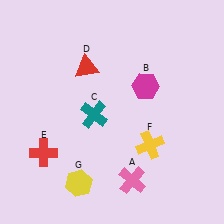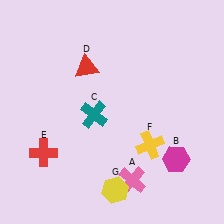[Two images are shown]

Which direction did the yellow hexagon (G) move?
The yellow hexagon (G) moved right.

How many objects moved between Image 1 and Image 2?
2 objects moved between the two images.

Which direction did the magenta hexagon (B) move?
The magenta hexagon (B) moved down.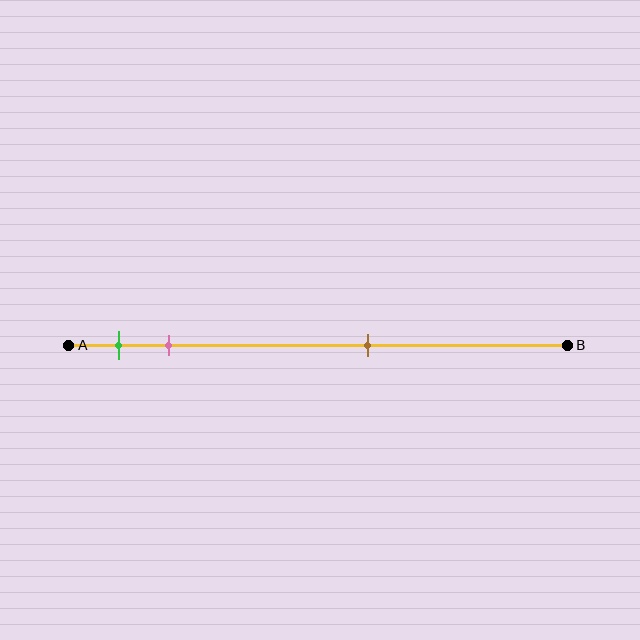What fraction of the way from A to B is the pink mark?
The pink mark is approximately 20% (0.2) of the way from A to B.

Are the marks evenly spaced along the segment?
No, the marks are not evenly spaced.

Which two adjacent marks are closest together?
The green and pink marks are the closest adjacent pair.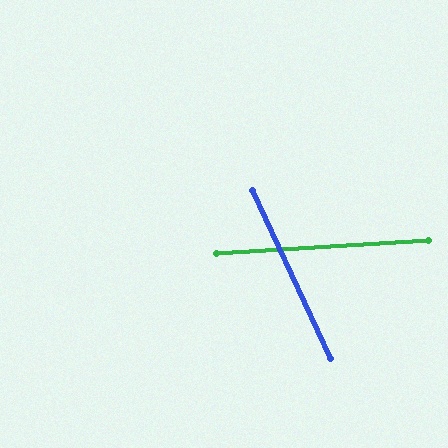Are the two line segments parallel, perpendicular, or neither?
Neither parallel nor perpendicular — they differ by about 69°.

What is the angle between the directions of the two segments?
Approximately 69 degrees.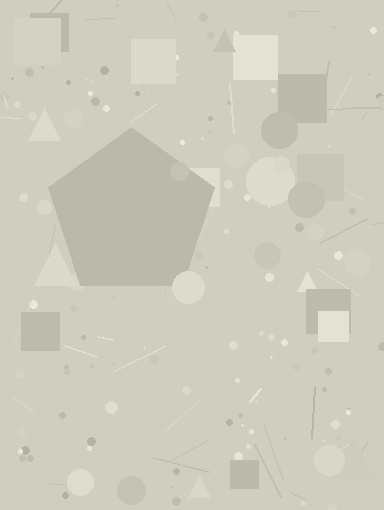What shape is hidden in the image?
A pentagon is hidden in the image.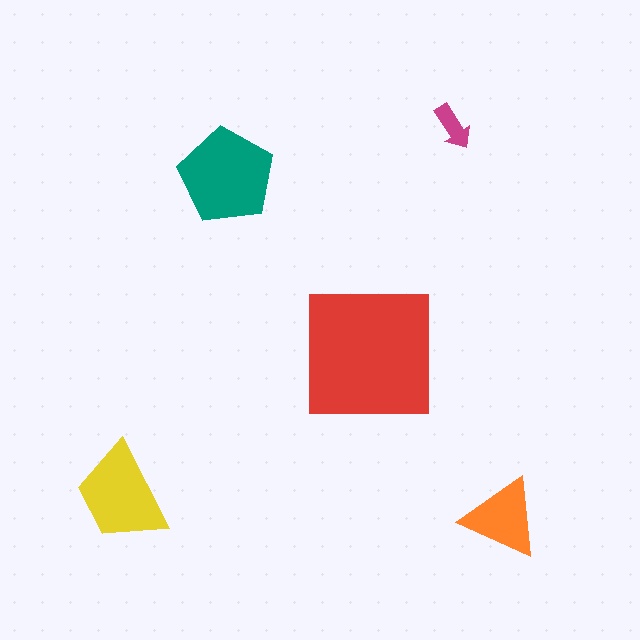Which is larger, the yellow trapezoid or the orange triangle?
The yellow trapezoid.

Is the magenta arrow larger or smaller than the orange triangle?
Smaller.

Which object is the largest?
The red square.